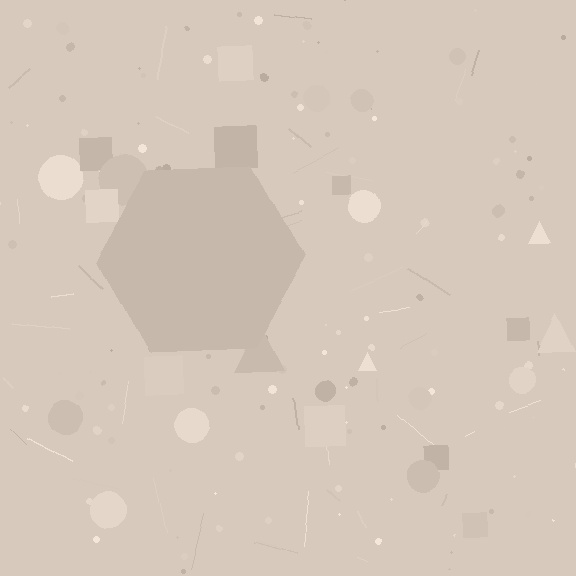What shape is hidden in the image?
A hexagon is hidden in the image.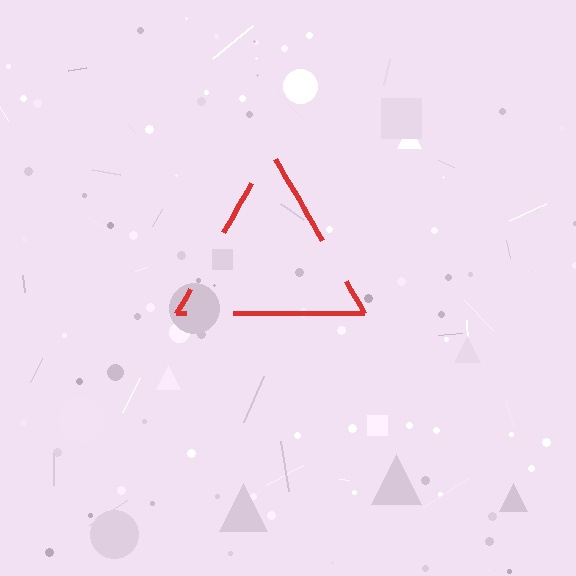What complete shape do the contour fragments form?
The contour fragments form a triangle.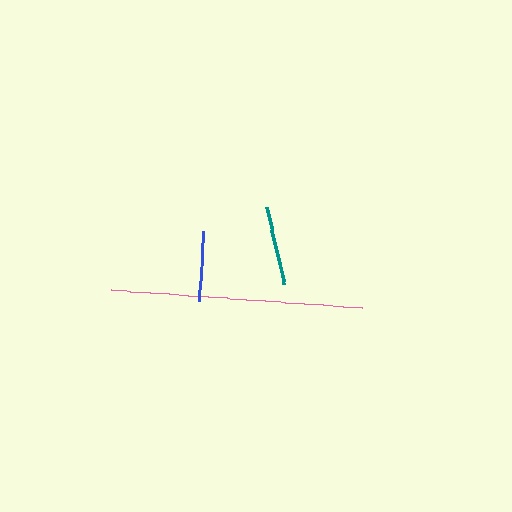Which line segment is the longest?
The pink line is the longest at approximately 252 pixels.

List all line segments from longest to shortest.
From longest to shortest: pink, teal, blue.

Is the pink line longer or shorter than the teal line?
The pink line is longer than the teal line.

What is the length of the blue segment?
The blue segment is approximately 70 pixels long.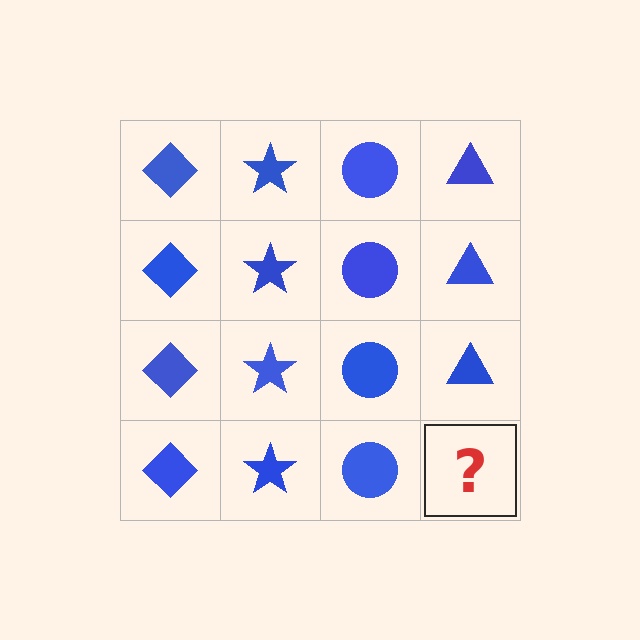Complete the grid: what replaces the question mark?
The question mark should be replaced with a blue triangle.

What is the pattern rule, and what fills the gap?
The rule is that each column has a consistent shape. The gap should be filled with a blue triangle.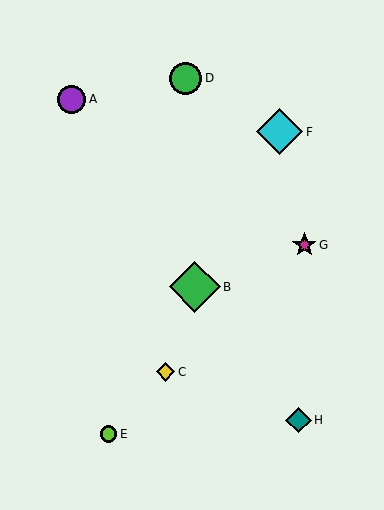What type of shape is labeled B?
Shape B is a green diamond.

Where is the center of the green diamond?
The center of the green diamond is at (195, 287).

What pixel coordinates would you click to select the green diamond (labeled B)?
Click at (195, 287) to select the green diamond B.